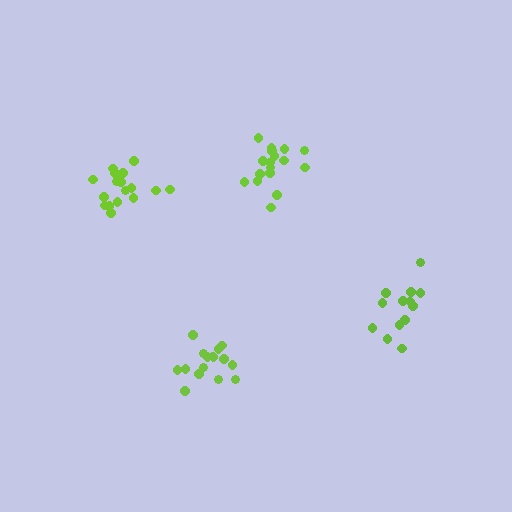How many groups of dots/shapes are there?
There are 4 groups.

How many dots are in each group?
Group 1: 18 dots, Group 2: 16 dots, Group 3: 17 dots, Group 4: 13 dots (64 total).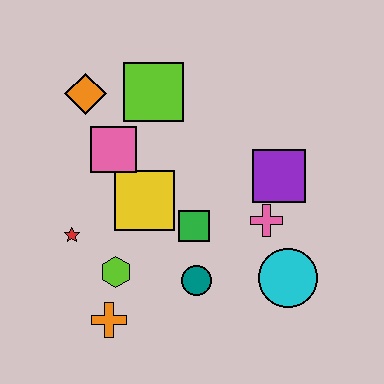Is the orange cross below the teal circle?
Yes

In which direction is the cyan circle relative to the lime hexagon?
The cyan circle is to the right of the lime hexagon.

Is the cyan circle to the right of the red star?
Yes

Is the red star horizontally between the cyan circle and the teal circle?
No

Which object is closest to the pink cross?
The purple square is closest to the pink cross.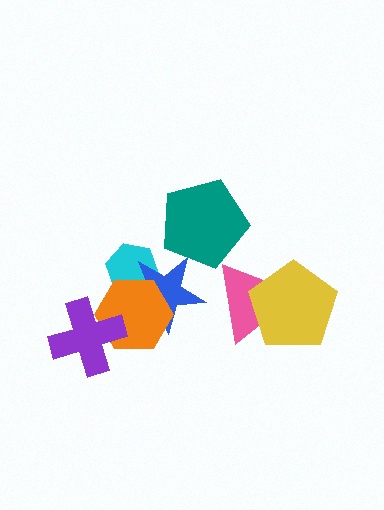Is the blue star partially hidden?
Yes, it is partially covered by another shape.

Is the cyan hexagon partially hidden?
Yes, it is partially covered by another shape.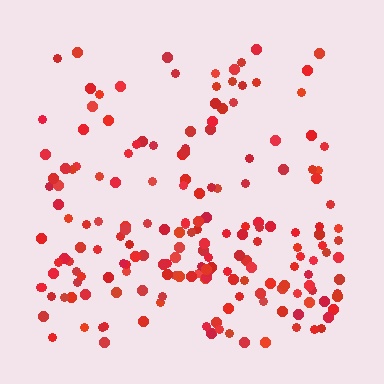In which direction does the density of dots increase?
From top to bottom, with the bottom side densest.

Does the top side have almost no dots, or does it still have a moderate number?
Still a moderate number, just noticeably fewer than the bottom.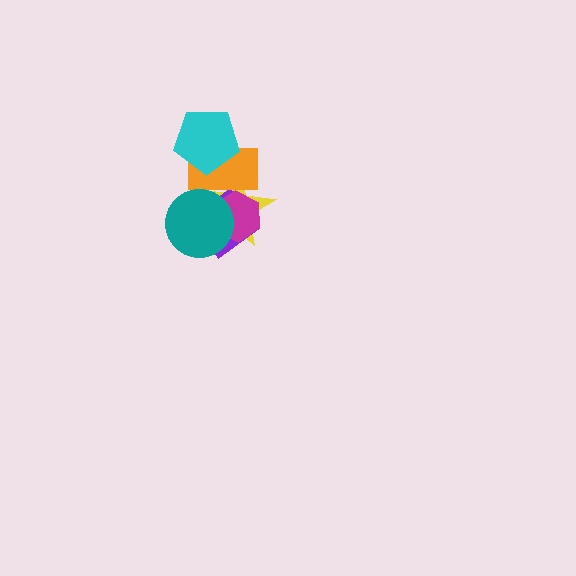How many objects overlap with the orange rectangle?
4 objects overlap with the orange rectangle.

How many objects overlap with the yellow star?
4 objects overlap with the yellow star.